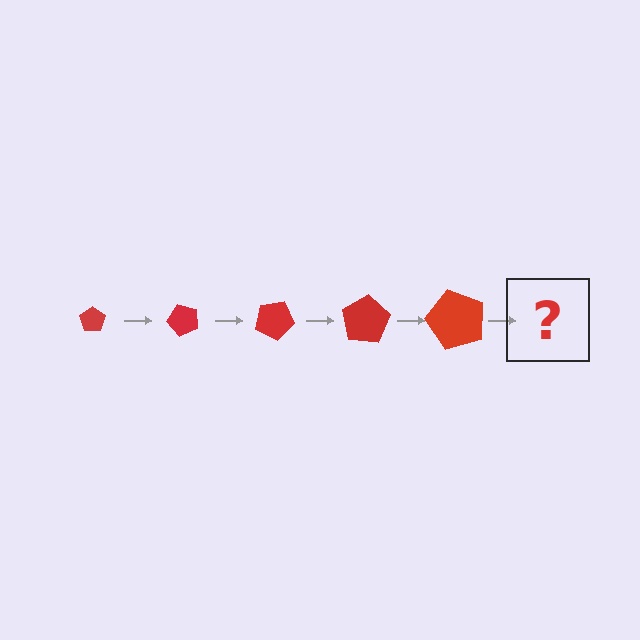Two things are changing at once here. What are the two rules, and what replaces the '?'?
The two rules are that the pentagon grows larger each step and it rotates 50 degrees each step. The '?' should be a pentagon, larger than the previous one and rotated 250 degrees from the start.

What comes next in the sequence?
The next element should be a pentagon, larger than the previous one and rotated 250 degrees from the start.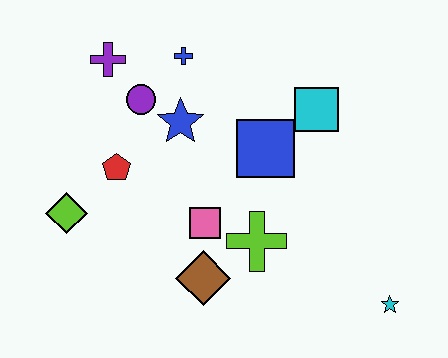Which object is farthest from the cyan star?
The purple cross is farthest from the cyan star.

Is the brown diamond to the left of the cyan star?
Yes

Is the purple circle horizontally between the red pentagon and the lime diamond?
No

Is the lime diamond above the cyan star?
Yes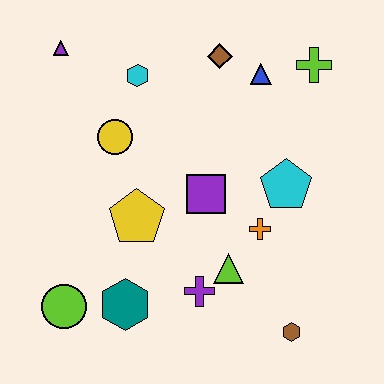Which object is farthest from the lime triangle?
The purple triangle is farthest from the lime triangle.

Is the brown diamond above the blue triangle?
Yes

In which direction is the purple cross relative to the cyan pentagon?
The purple cross is below the cyan pentagon.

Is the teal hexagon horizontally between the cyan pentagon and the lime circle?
Yes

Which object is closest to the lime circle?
The teal hexagon is closest to the lime circle.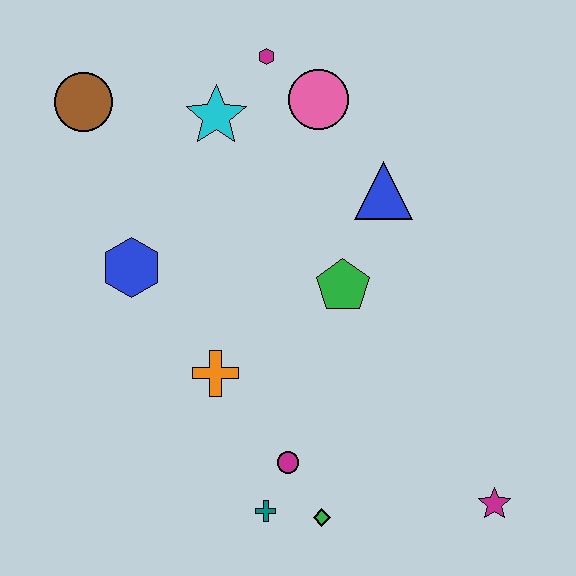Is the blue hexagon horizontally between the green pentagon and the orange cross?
No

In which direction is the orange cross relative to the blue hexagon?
The orange cross is below the blue hexagon.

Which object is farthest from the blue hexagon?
The magenta star is farthest from the blue hexagon.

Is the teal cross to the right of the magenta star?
No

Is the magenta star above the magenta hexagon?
No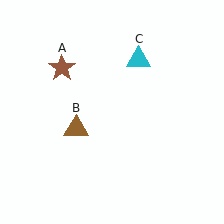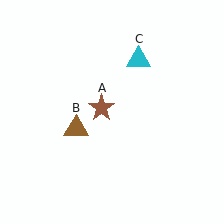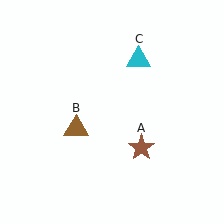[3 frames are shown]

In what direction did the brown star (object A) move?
The brown star (object A) moved down and to the right.